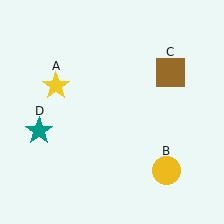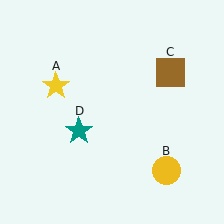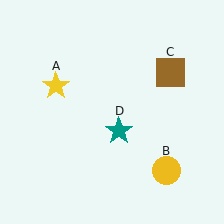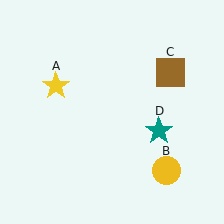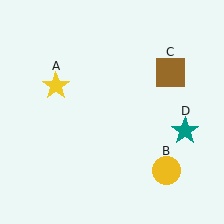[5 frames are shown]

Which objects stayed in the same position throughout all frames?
Yellow star (object A) and yellow circle (object B) and brown square (object C) remained stationary.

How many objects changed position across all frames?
1 object changed position: teal star (object D).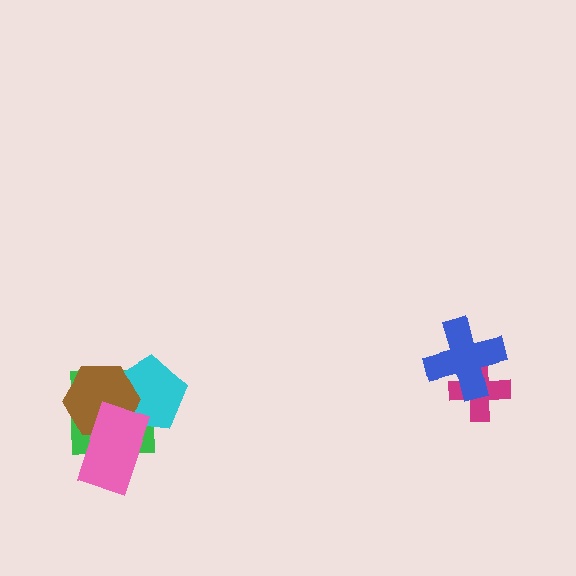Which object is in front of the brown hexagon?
The pink rectangle is in front of the brown hexagon.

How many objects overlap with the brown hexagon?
3 objects overlap with the brown hexagon.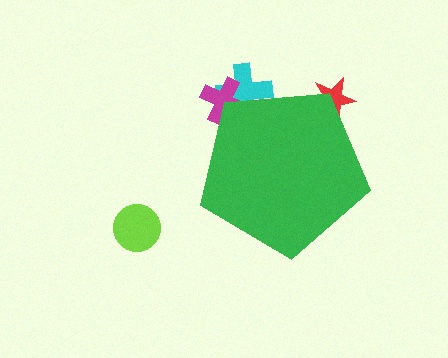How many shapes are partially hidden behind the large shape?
3 shapes are partially hidden.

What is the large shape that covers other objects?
A green pentagon.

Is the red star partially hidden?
Yes, the red star is partially hidden behind the green pentagon.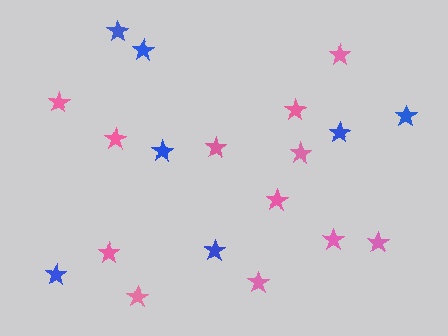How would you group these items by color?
There are 2 groups: one group of pink stars (12) and one group of blue stars (7).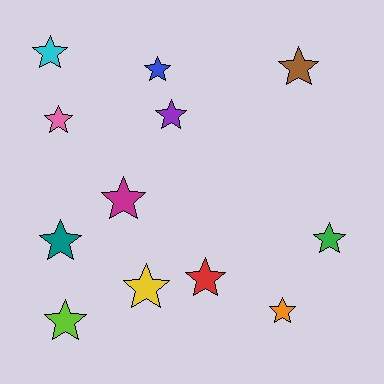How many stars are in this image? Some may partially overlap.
There are 12 stars.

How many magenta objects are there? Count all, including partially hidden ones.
There is 1 magenta object.